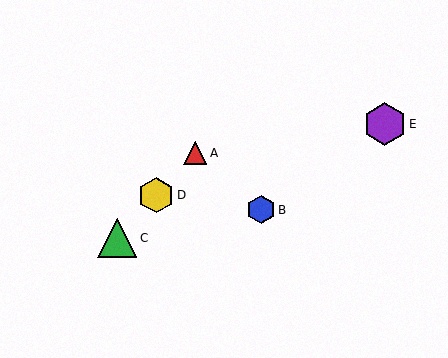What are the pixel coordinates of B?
Object B is at (261, 210).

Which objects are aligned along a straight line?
Objects A, C, D are aligned along a straight line.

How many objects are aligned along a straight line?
3 objects (A, C, D) are aligned along a straight line.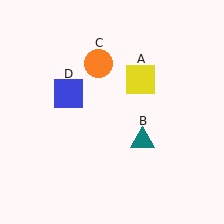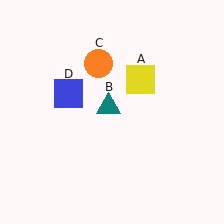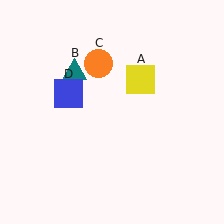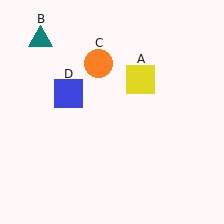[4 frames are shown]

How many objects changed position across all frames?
1 object changed position: teal triangle (object B).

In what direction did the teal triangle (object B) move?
The teal triangle (object B) moved up and to the left.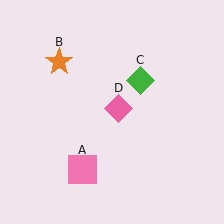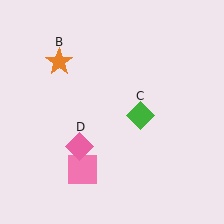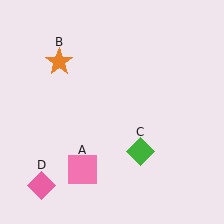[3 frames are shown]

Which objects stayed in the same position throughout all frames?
Pink square (object A) and orange star (object B) remained stationary.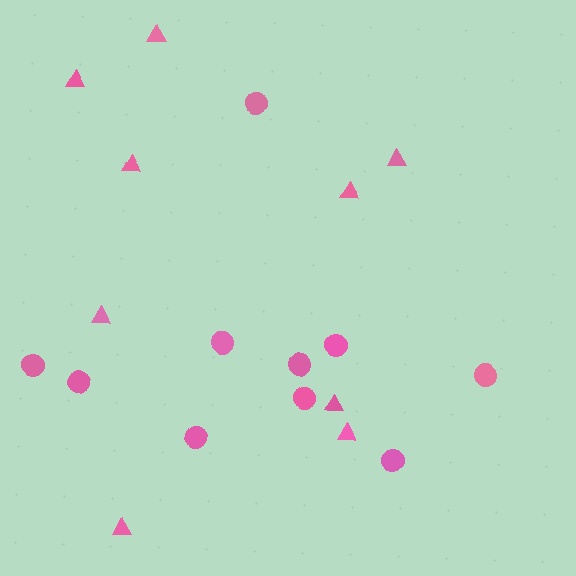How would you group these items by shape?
There are 2 groups: one group of circles (10) and one group of triangles (9).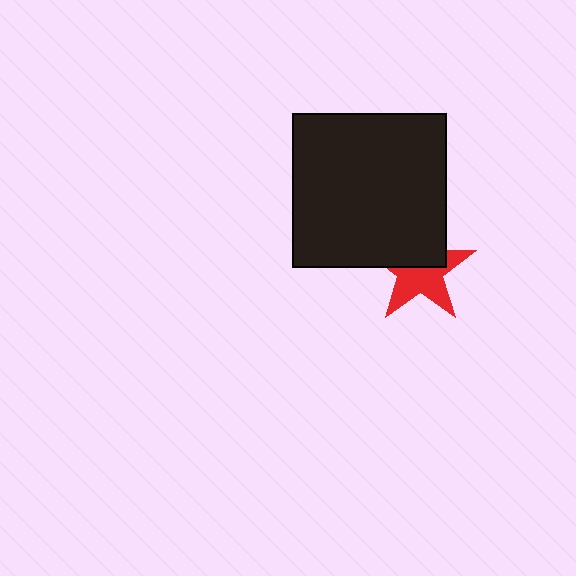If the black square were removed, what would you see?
You would see the complete red star.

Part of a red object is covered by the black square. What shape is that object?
It is a star.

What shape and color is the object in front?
The object in front is a black square.